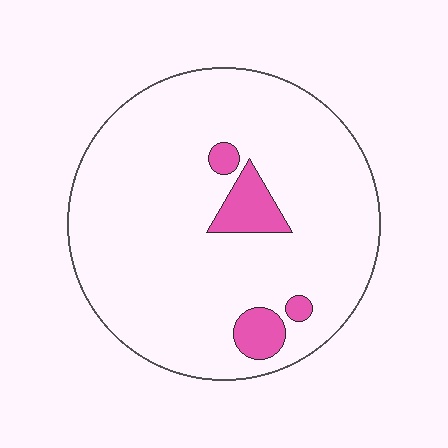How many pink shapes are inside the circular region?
4.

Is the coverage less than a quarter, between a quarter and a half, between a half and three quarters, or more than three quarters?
Less than a quarter.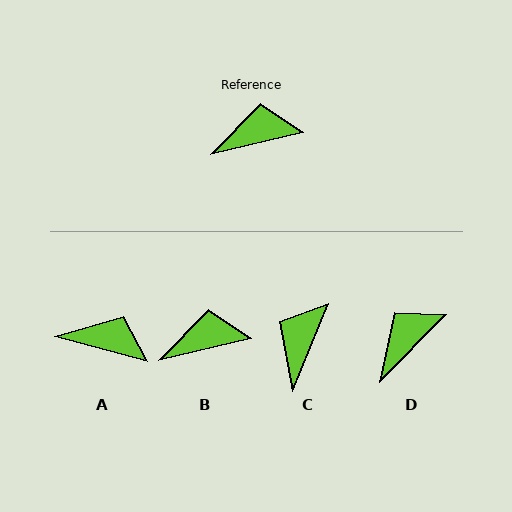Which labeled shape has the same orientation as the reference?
B.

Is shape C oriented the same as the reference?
No, it is off by about 55 degrees.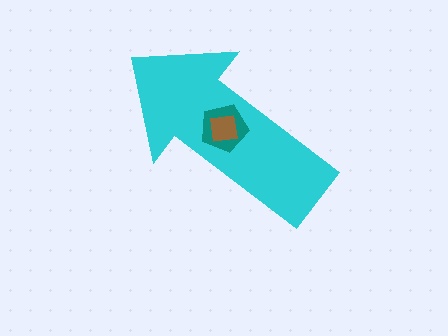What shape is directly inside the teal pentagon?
The brown square.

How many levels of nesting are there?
3.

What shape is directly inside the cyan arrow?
The teal pentagon.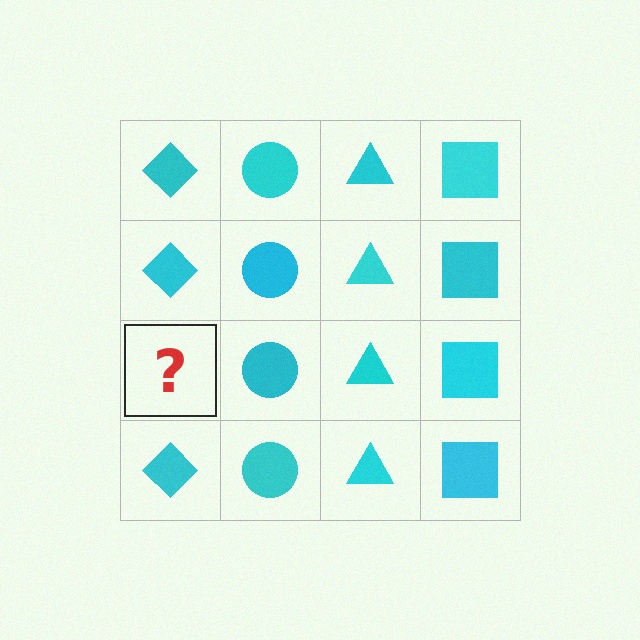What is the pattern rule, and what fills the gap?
The rule is that each column has a consistent shape. The gap should be filled with a cyan diamond.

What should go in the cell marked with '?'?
The missing cell should contain a cyan diamond.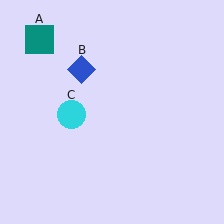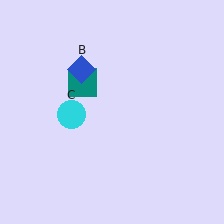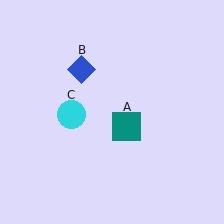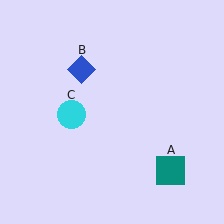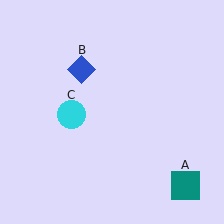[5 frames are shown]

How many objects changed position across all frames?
1 object changed position: teal square (object A).